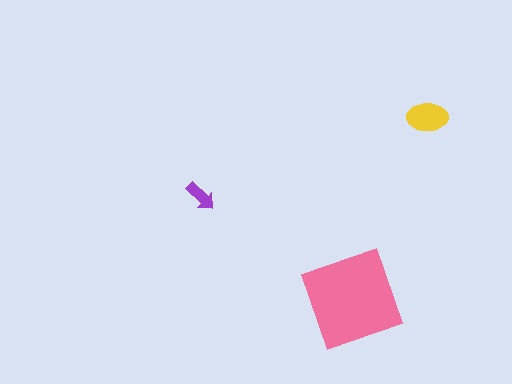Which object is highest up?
The yellow ellipse is topmost.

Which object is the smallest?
The purple arrow.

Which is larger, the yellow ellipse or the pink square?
The pink square.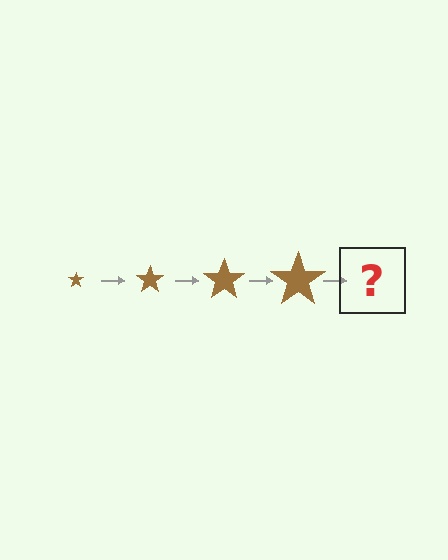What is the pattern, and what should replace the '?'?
The pattern is that the star gets progressively larger each step. The '?' should be a brown star, larger than the previous one.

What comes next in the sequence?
The next element should be a brown star, larger than the previous one.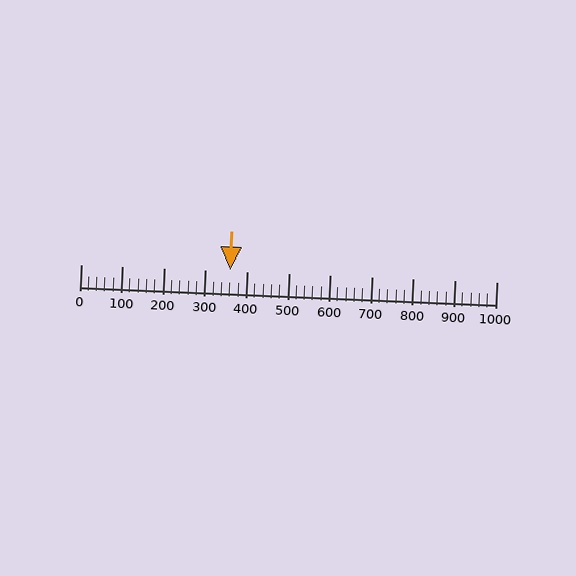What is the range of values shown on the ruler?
The ruler shows values from 0 to 1000.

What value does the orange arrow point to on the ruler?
The orange arrow points to approximately 359.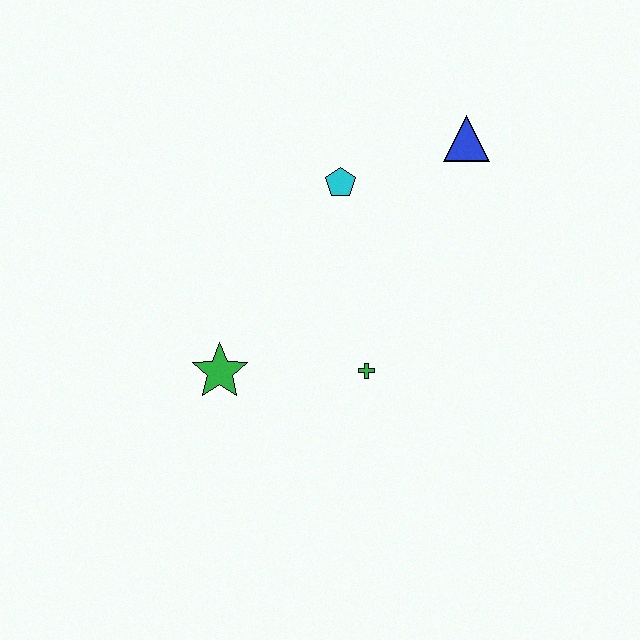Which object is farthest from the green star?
The blue triangle is farthest from the green star.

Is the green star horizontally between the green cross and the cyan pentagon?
No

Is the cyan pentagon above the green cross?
Yes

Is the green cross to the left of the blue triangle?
Yes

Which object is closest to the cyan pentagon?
The blue triangle is closest to the cyan pentagon.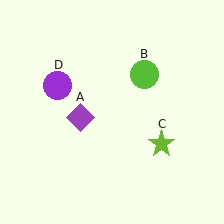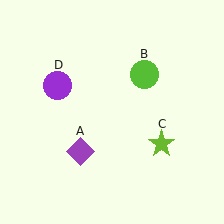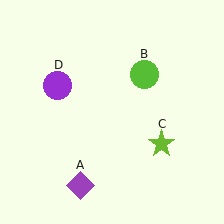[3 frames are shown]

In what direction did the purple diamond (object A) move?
The purple diamond (object A) moved down.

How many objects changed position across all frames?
1 object changed position: purple diamond (object A).